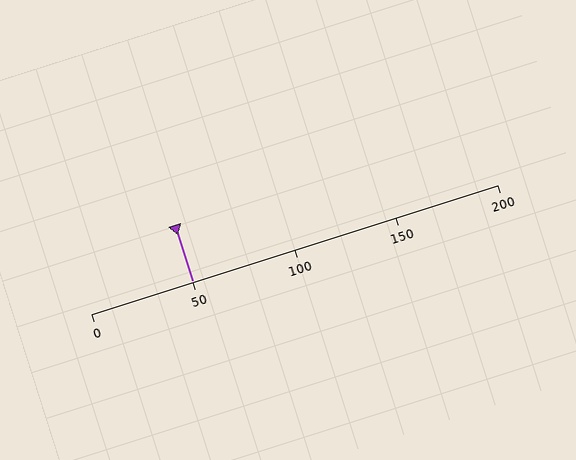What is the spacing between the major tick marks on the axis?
The major ticks are spaced 50 apart.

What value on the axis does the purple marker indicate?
The marker indicates approximately 50.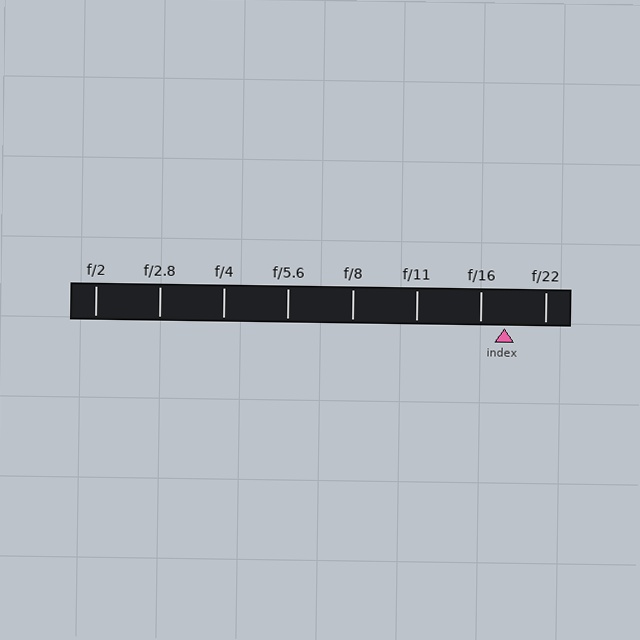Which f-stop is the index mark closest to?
The index mark is closest to f/16.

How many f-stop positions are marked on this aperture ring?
There are 8 f-stop positions marked.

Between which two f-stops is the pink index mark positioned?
The index mark is between f/16 and f/22.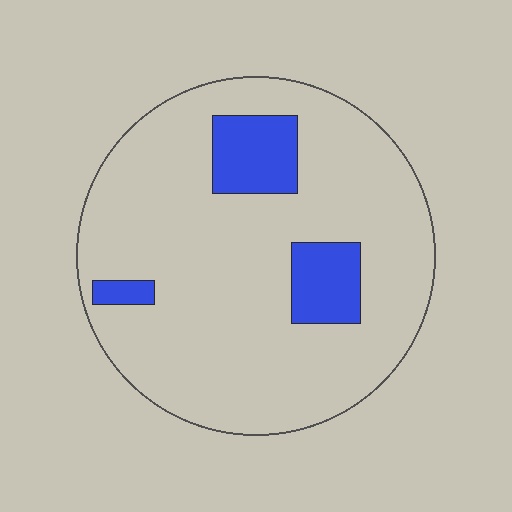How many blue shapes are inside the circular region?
3.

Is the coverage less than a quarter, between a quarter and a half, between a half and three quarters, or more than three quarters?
Less than a quarter.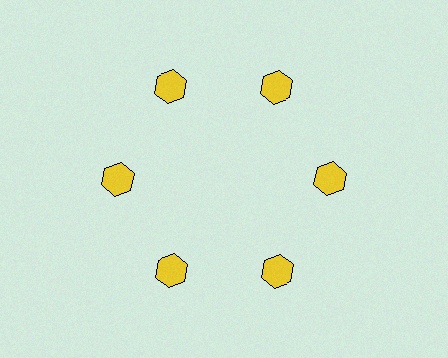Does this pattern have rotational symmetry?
Yes, this pattern has 6-fold rotational symmetry. It looks the same after rotating 60 degrees around the center.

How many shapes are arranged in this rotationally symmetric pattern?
There are 6 shapes, arranged in 6 groups of 1.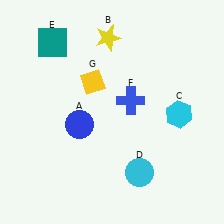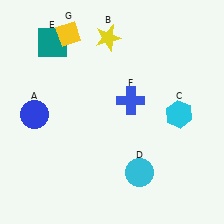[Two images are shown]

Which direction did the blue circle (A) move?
The blue circle (A) moved left.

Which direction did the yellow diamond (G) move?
The yellow diamond (G) moved up.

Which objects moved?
The objects that moved are: the blue circle (A), the yellow diamond (G).